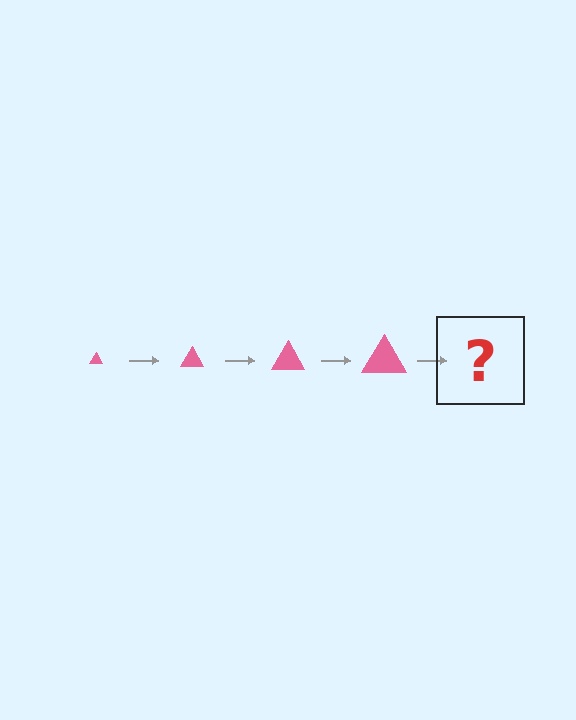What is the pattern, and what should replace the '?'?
The pattern is that the triangle gets progressively larger each step. The '?' should be a pink triangle, larger than the previous one.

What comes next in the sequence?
The next element should be a pink triangle, larger than the previous one.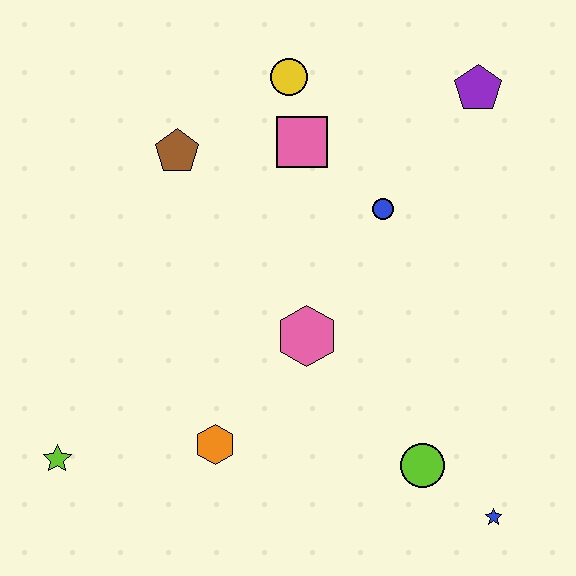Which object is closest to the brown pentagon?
The pink square is closest to the brown pentagon.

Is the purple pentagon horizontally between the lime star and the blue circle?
No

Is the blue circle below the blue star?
No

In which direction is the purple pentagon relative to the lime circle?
The purple pentagon is above the lime circle.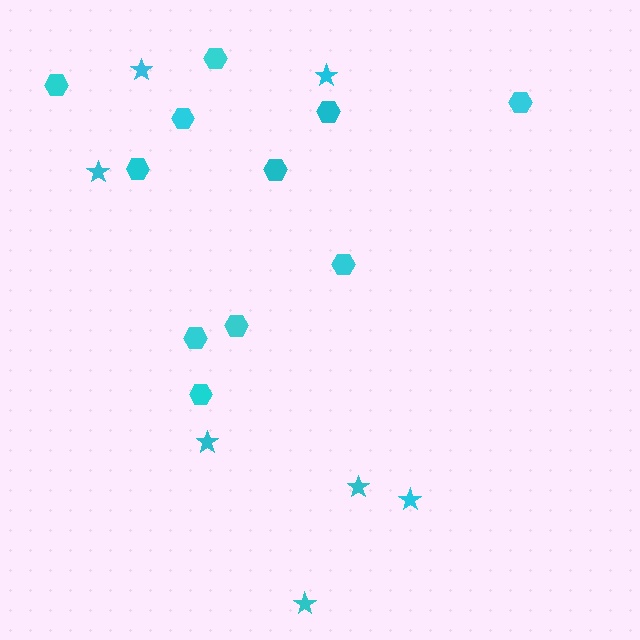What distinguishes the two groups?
There are 2 groups: one group of stars (7) and one group of hexagons (11).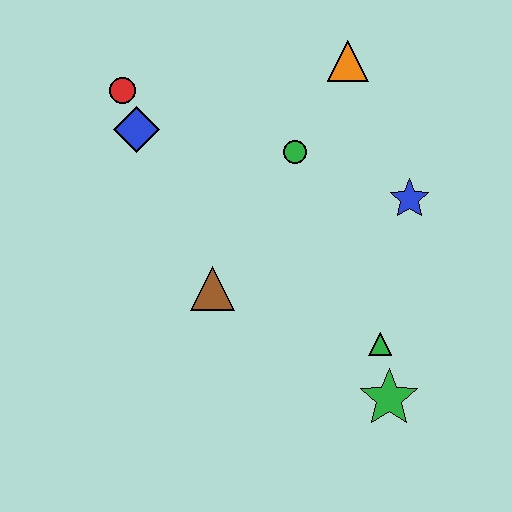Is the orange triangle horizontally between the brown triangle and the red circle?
No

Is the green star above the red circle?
No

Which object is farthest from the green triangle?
The red circle is farthest from the green triangle.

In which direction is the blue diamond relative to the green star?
The blue diamond is above the green star.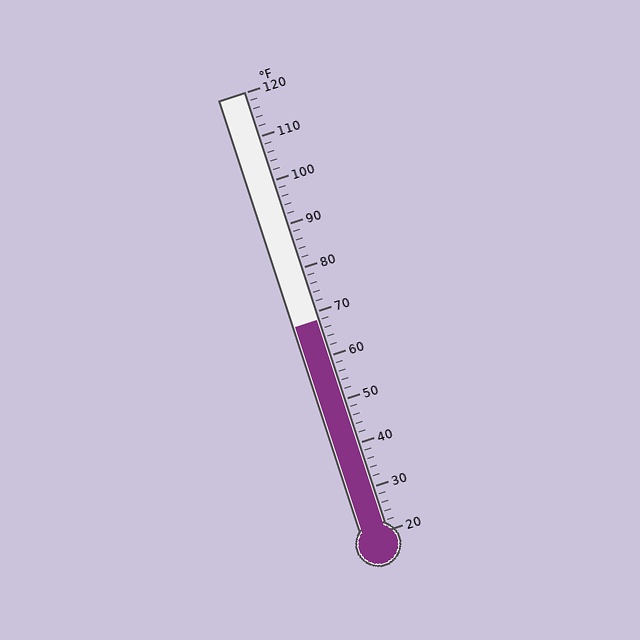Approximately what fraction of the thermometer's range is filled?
The thermometer is filled to approximately 50% of its range.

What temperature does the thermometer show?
The thermometer shows approximately 68°F.